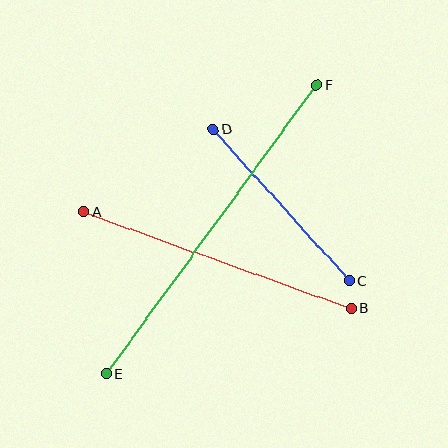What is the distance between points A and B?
The distance is approximately 285 pixels.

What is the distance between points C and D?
The distance is approximately 203 pixels.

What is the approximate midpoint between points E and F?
The midpoint is at approximately (212, 229) pixels.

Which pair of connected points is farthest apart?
Points E and F are farthest apart.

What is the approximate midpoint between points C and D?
The midpoint is at approximately (281, 205) pixels.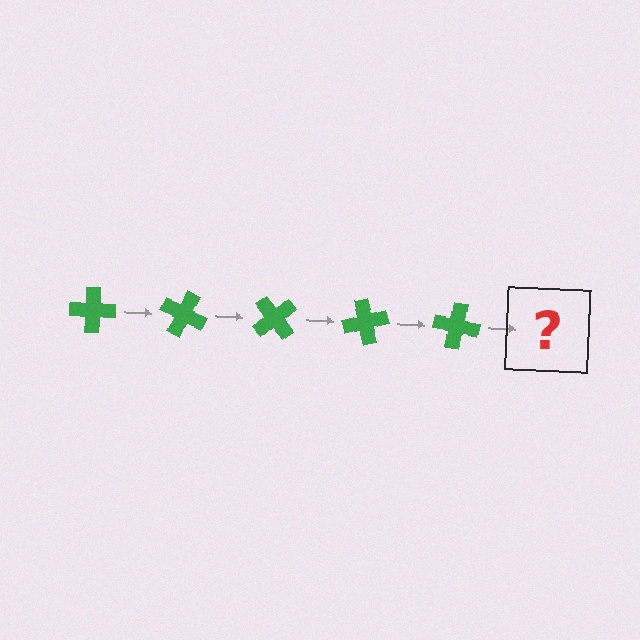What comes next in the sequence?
The next element should be a green cross rotated 125 degrees.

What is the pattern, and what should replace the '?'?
The pattern is that the cross rotates 25 degrees each step. The '?' should be a green cross rotated 125 degrees.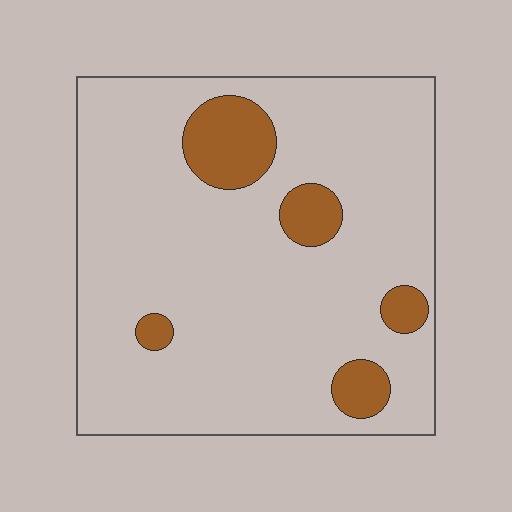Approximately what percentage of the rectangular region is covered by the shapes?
Approximately 10%.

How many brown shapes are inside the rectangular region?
5.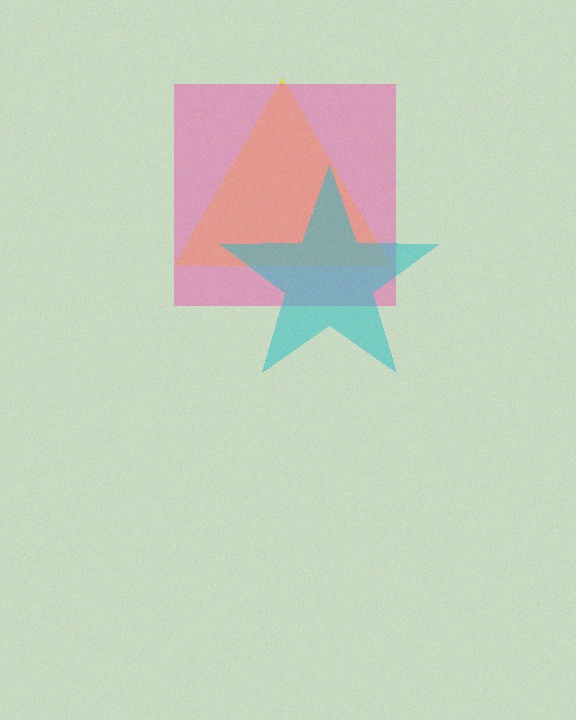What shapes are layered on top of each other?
The layered shapes are: a yellow triangle, a pink square, a cyan star.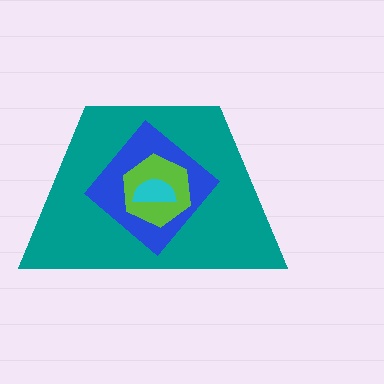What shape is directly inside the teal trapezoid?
The blue diamond.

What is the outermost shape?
The teal trapezoid.